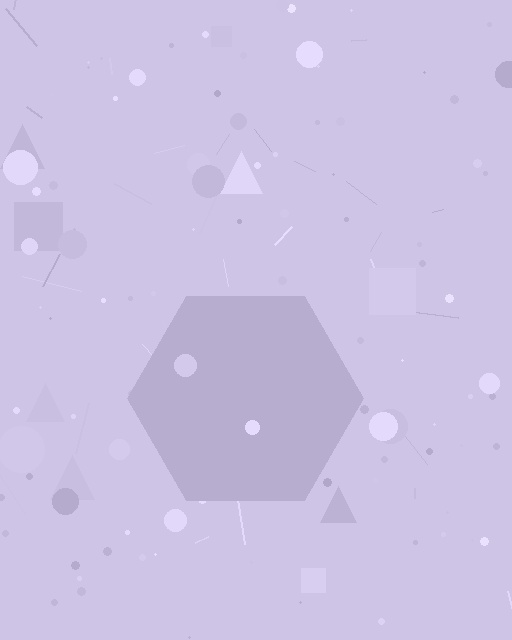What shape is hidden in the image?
A hexagon is hidden in the image.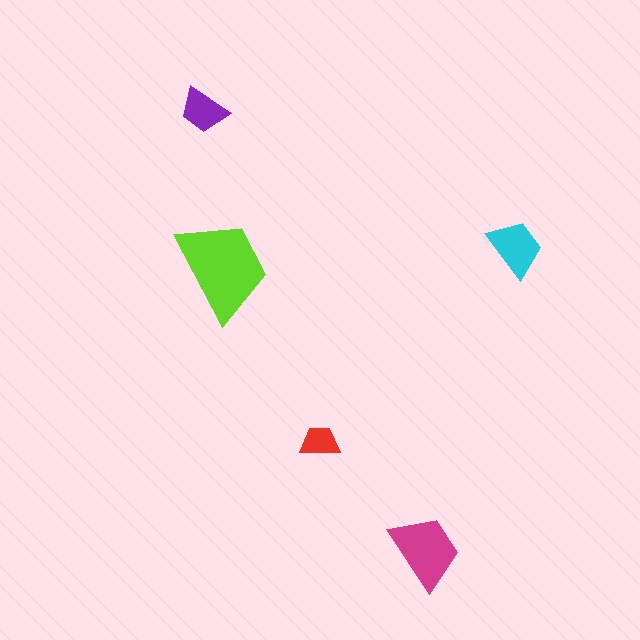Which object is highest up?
The purple trapezoid is topmost.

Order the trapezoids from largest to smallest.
the lime one, the magenta one, the cyan one, the purple one, the red one.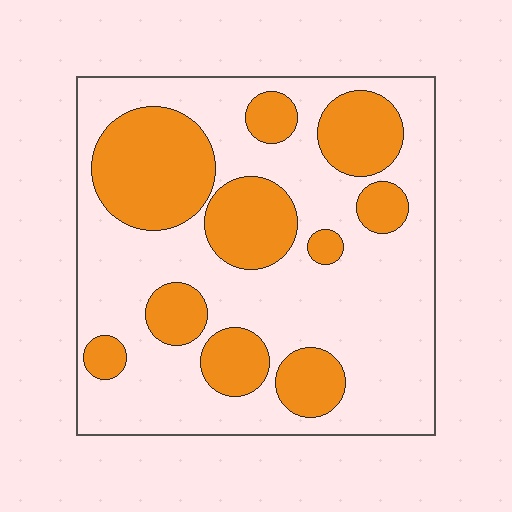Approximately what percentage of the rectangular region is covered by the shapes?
Approximately 35%.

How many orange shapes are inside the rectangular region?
10.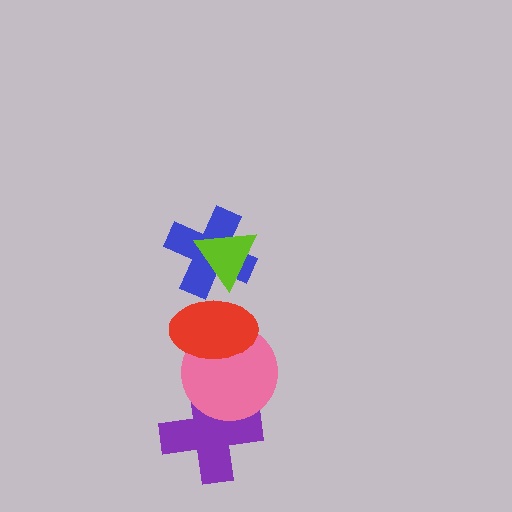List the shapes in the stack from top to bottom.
From top to bottom: the lime triangle, the blue cross, the red ellipse, the pink circle, the purple cross.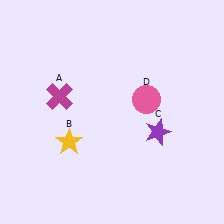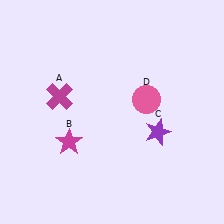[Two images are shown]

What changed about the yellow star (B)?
In Image 1, B is yellow. In Image 2, it changed to magenta.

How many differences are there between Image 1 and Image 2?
There is 1 difference between the two images.